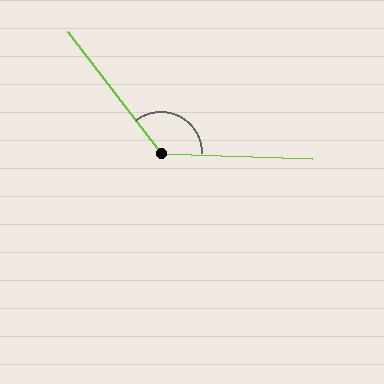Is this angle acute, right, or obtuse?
It is obtuse.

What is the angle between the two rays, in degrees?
Approximately 129 degrees.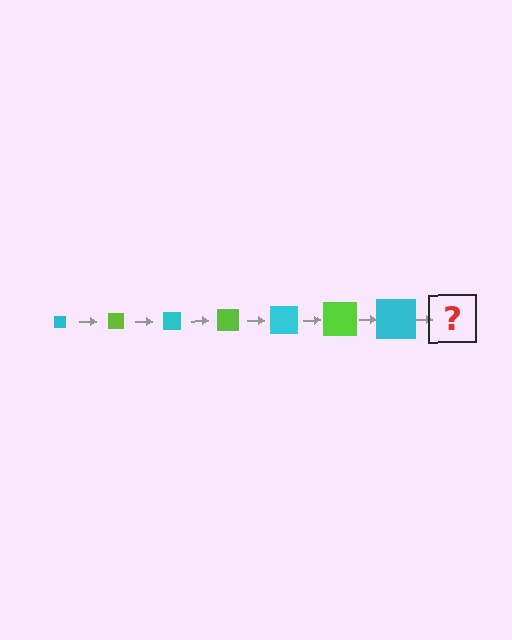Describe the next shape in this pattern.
It should be a lime square, larger than the previous one.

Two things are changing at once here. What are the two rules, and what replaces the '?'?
The two rules are that the square grows larger each step and the color cycles through cyan and lime. The '?' should be a lime square, larger than the previous one.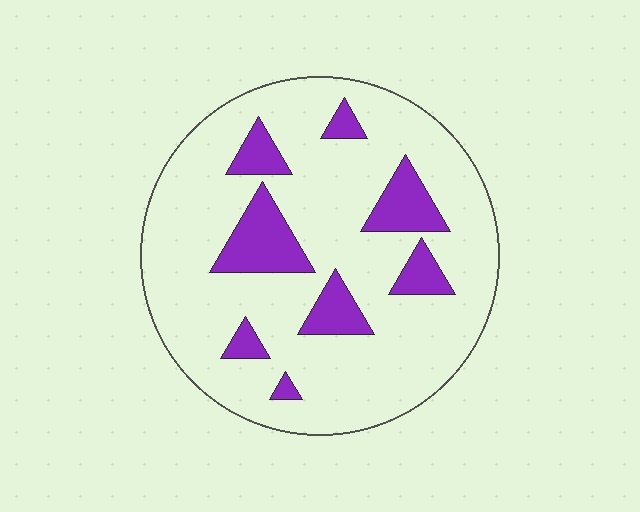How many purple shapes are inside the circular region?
8.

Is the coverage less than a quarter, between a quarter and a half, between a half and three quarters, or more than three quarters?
Less than a quarter.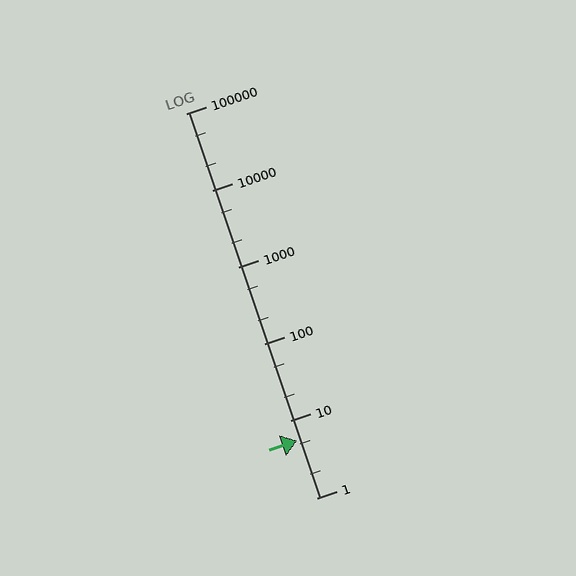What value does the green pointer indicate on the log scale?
The pointer indicates approximately 5.5.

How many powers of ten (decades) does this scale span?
The scale spans 5 decades, from 1 to 100000.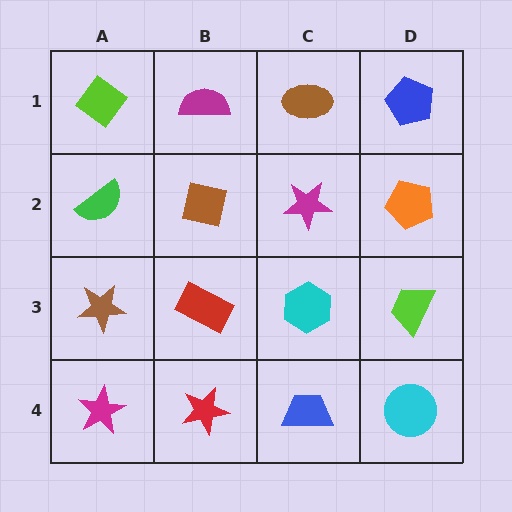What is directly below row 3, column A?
A magenta star.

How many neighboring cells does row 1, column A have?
2.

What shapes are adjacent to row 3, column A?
A green semicircle (row 2, column A), a magenta star (row 4, column A), a red rectangle (row 3, column B).